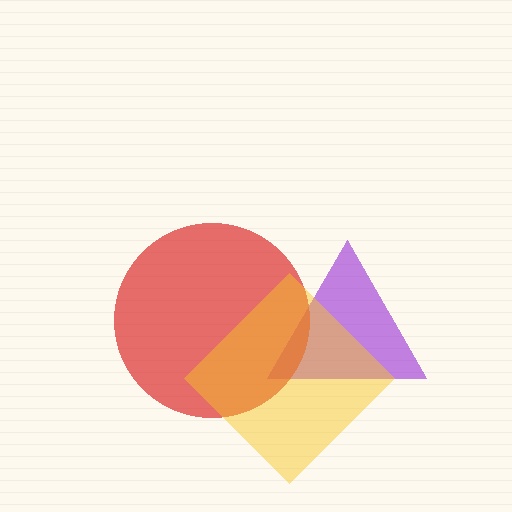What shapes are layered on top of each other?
The layered shapes are: a purple triangle, a red circle, a yellow diamond.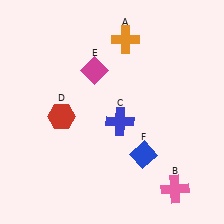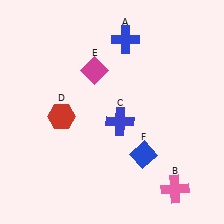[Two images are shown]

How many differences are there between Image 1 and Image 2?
There is 1 difference between the two images.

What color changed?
The cross (A) changed from orange in Image 1 to blue in Image 2.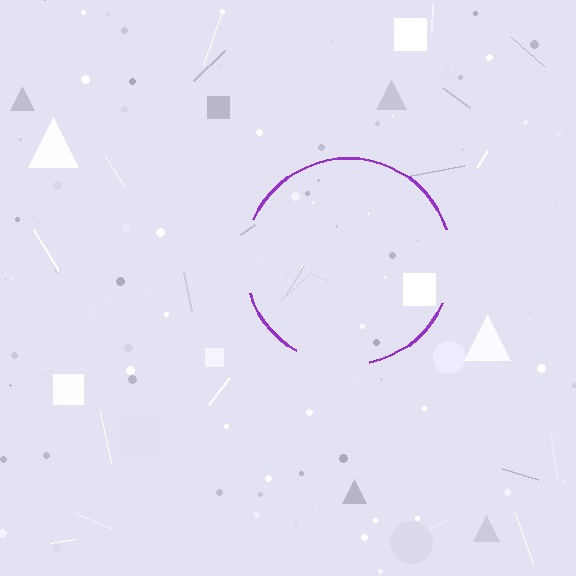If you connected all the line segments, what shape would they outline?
They would outline a circle.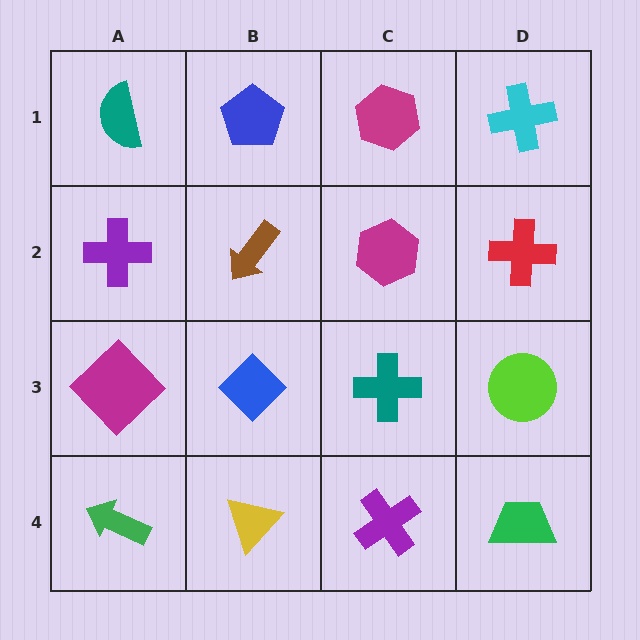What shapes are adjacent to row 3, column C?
A magenta hexagon (row 2, column C), a purple cross (row 4, column C), a blue diamond (row 3, column B), a lime circle (row 3, column D).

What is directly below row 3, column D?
A green trapezoid.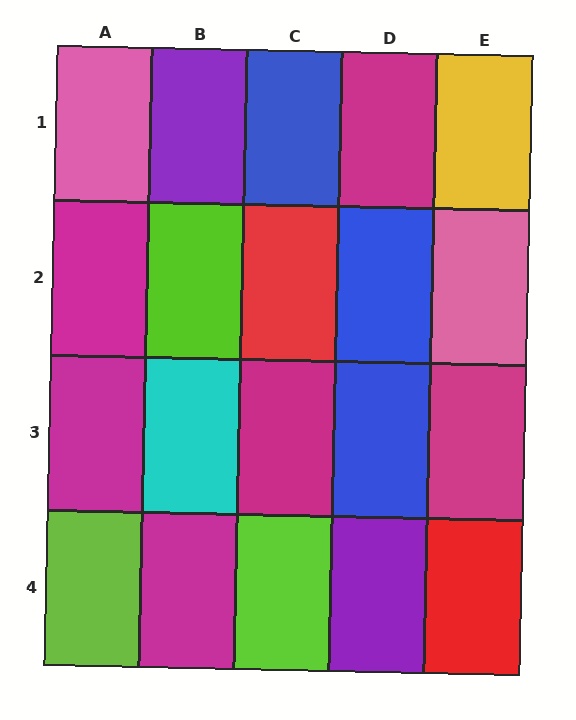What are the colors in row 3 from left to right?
Magenta, cyan, magenta, blue, magenta.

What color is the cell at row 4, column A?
Lime.